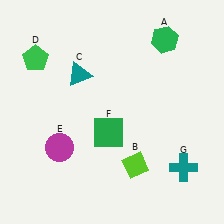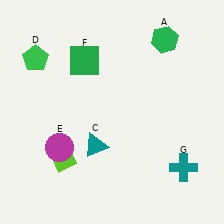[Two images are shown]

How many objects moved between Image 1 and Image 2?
3 objects moved between the two images.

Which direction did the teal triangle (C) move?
The teal triangle (C) moved down.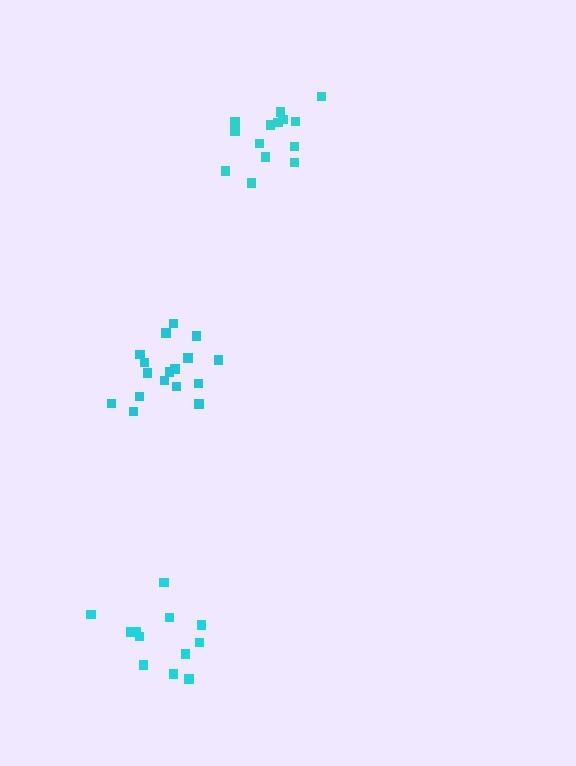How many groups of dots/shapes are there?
There are 3 groups.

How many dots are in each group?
Group 1: 17 dots, Group 2: 14 dots, Group 3: 12 dots (43 total).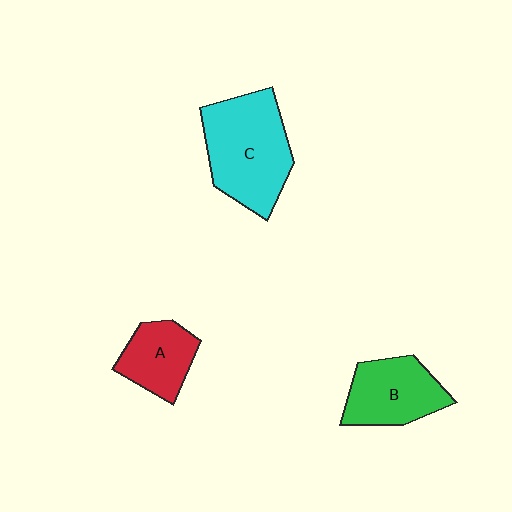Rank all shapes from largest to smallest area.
From largest to smallest: C (cyan), B (green), A (red).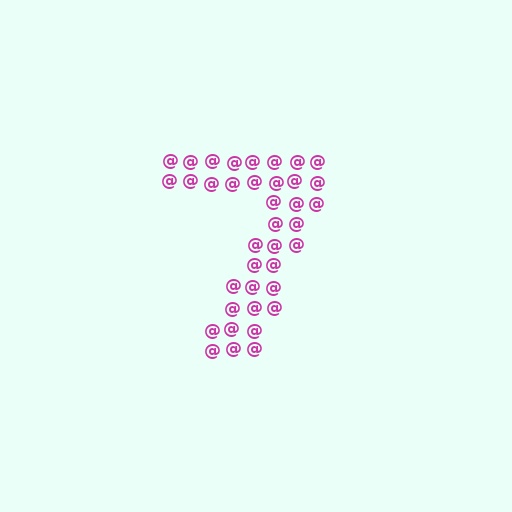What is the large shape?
The large shape is the digit 7.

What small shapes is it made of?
It is made of small at signs.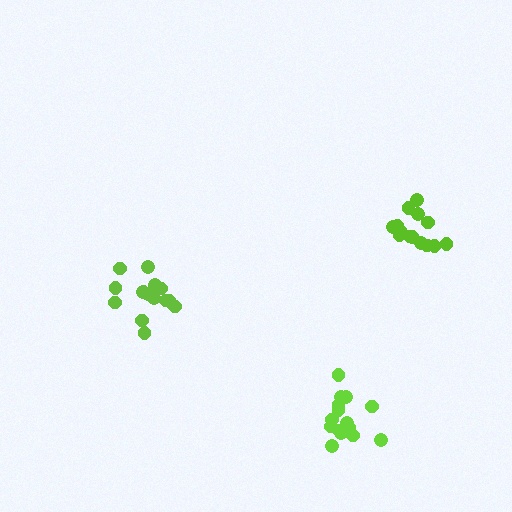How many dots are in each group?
Group 1: 15 dots, Group 2: 14 dots, Group 3: 15 dots (44 total).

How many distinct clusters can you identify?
There are 3 distinct clusters.